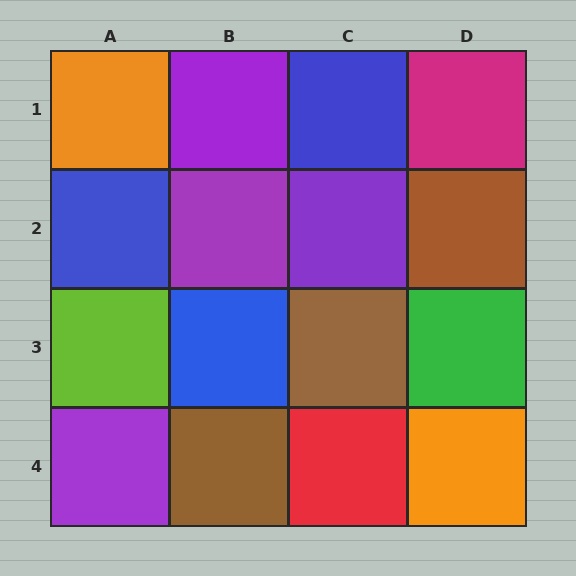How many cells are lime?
1 cell is lime.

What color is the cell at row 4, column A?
Purple.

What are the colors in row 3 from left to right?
Lime, blue, brown, green.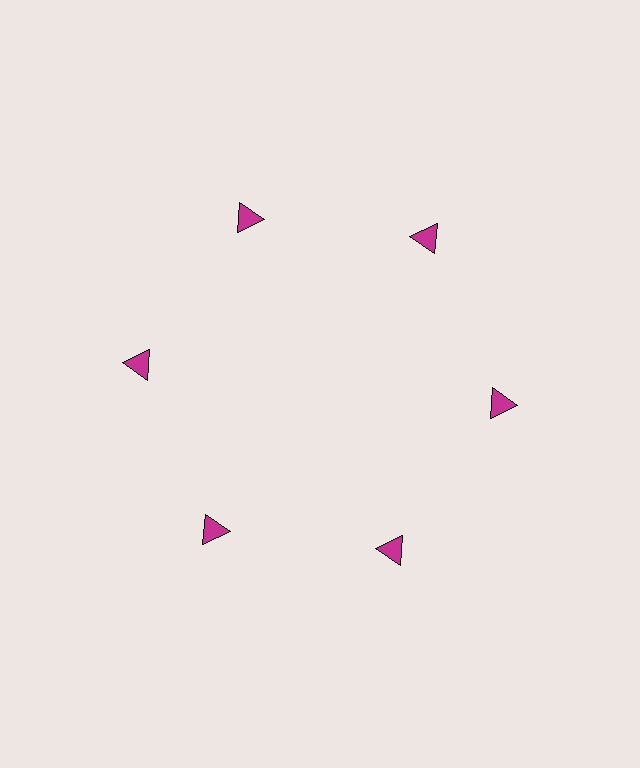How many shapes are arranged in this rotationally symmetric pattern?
There are 6 shapes, arranged in 6 groups of 1.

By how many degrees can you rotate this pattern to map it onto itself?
The pattern maps onto itself every 60 degrees of rotation.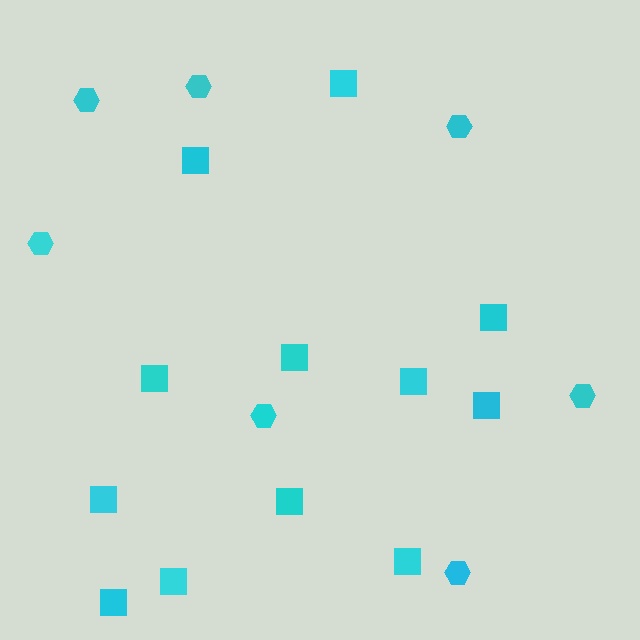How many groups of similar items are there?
There are 2 groups: one group of hexagons (7) and one group of squares (12).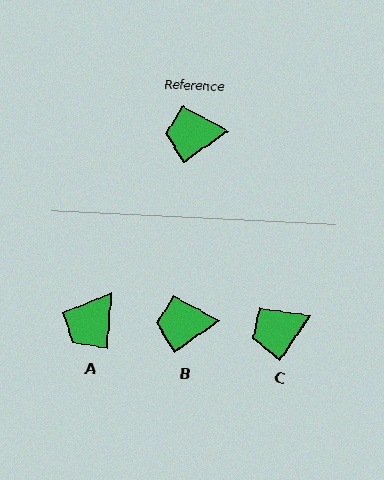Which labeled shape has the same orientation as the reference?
B.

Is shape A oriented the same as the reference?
No, it is off by about 51 degrees.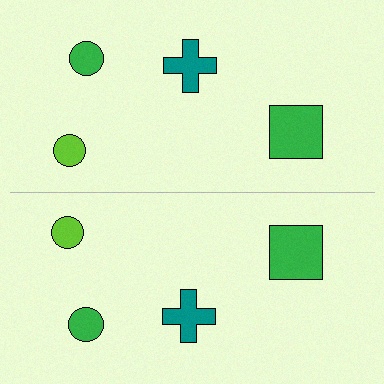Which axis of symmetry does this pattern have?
The pattern has a horizontal axis of symmetry running through the center of the image.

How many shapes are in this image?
There are 8 shapes in this image.